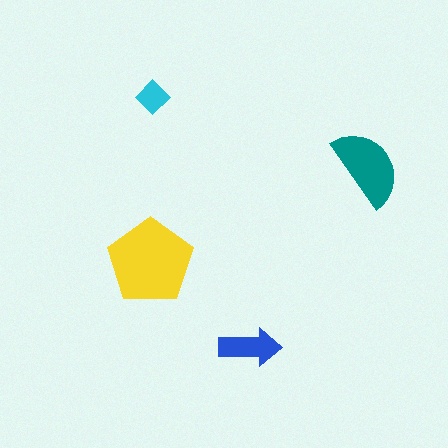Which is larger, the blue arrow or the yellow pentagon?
The yellow pentagon.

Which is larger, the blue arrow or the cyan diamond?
The blue arrow.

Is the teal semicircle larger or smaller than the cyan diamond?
Larger.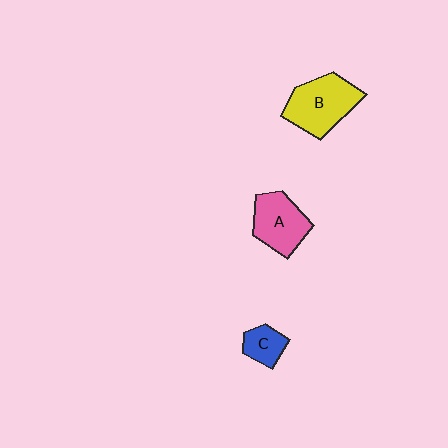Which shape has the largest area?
Shape B (yellow).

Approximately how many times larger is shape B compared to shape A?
Approximately 1.2 times.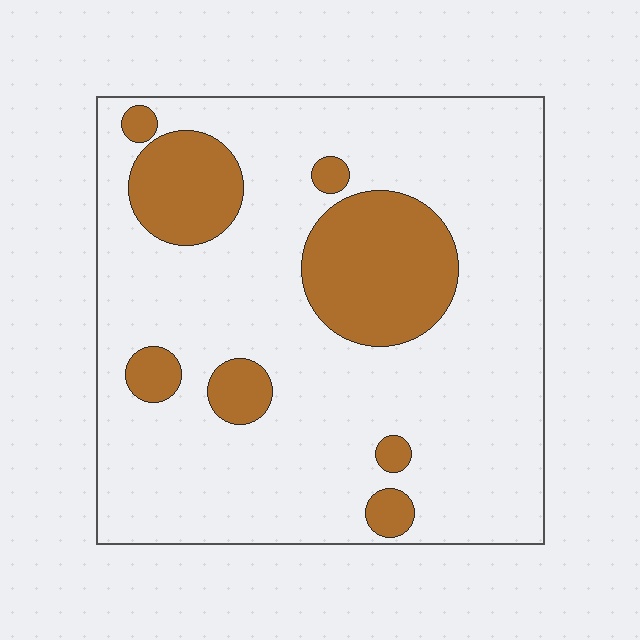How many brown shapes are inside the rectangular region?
8.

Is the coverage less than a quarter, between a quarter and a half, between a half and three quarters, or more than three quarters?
Less than a quarter.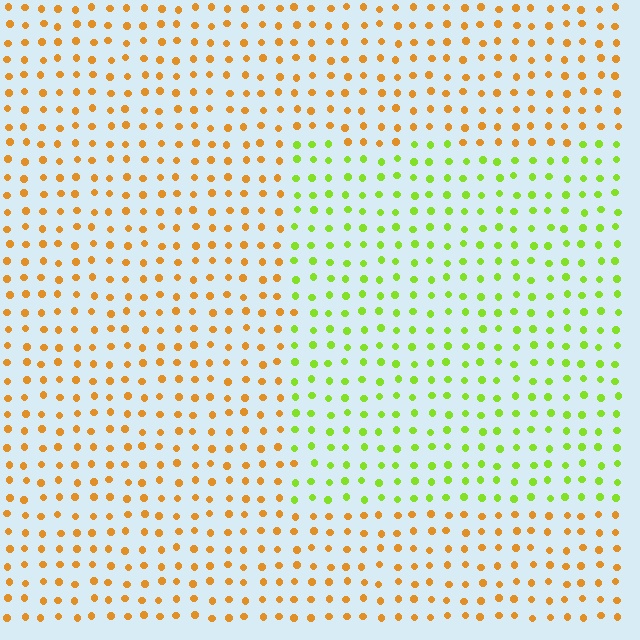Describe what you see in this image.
The image is filled with small orange elements in a uniform arrangement. A rectangle-shaped region is visible where the elements are tinted to a slightly different hue, forming a subtle color boundary.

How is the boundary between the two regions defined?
The boundary is defined purely by a slight shift in hue (about 57 degrees). Spacing, size, and orientation are identical on both sides.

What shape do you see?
I see a rectangle.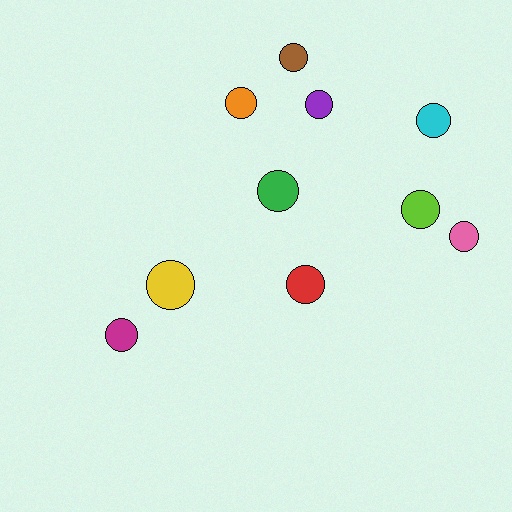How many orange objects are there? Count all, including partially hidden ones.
There is 1 orange object.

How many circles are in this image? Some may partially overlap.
There are 10 circles.